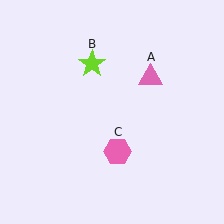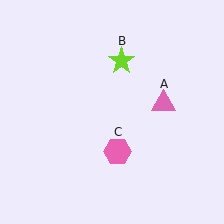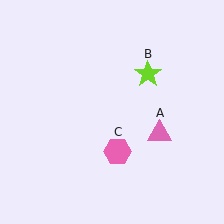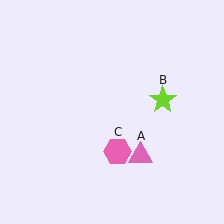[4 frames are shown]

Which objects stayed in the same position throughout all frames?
Pink hexagon (object C) remained stationary.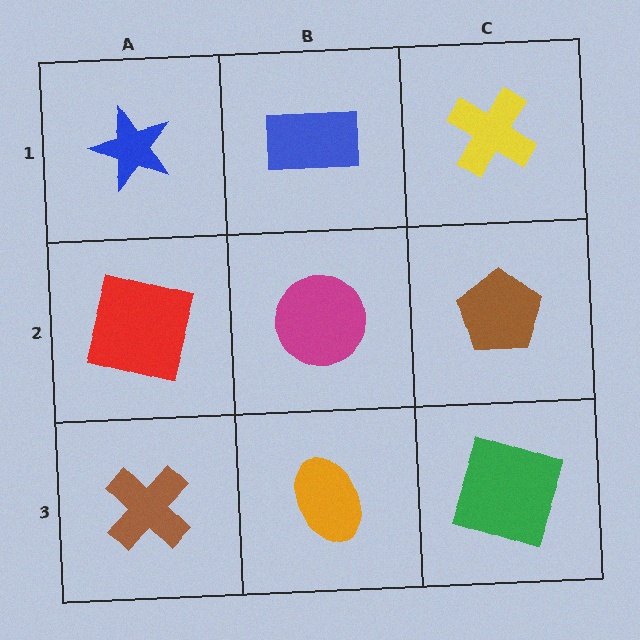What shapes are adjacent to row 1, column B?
A magenta circle (row 2, column B), a blue star (row 1, column A), a yellow cross (row 1, column C).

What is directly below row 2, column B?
An orange ellipse.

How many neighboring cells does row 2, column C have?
3.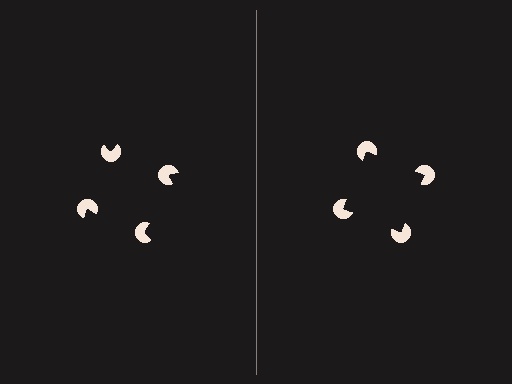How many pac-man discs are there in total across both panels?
8 — 4 on each side.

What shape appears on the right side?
An illusory square.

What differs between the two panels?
The pac-man discs are positioned identically on both sides; only the wedge orientations differ. On the right they align to a square; on the left they are misaligned.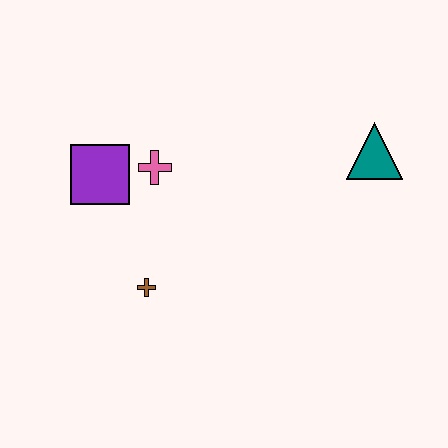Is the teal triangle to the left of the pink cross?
No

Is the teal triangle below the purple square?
No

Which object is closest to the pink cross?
The purple square is closest to the pink cross.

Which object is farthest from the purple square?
The teal triangle is farthest from the purple square.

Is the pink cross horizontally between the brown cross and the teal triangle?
Yes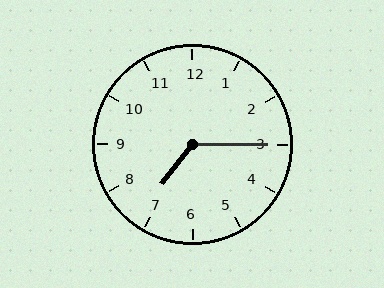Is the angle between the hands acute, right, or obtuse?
It is obtuse.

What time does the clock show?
7:15.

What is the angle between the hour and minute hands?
Approximately 128 degrees.